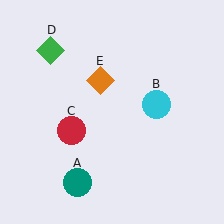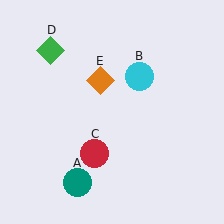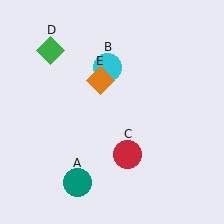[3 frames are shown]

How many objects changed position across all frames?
2 objects changed position: cyan circle (object B), red circle (object C).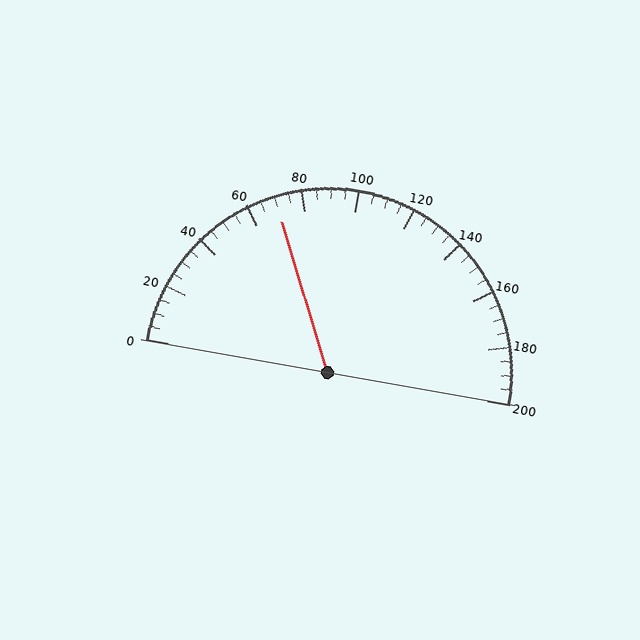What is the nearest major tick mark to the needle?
The nearest major tick mark is 80.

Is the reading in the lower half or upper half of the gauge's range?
The reading is in the lower half of the range (0 to 200).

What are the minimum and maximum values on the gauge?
The gauge ranges from 0 to 200.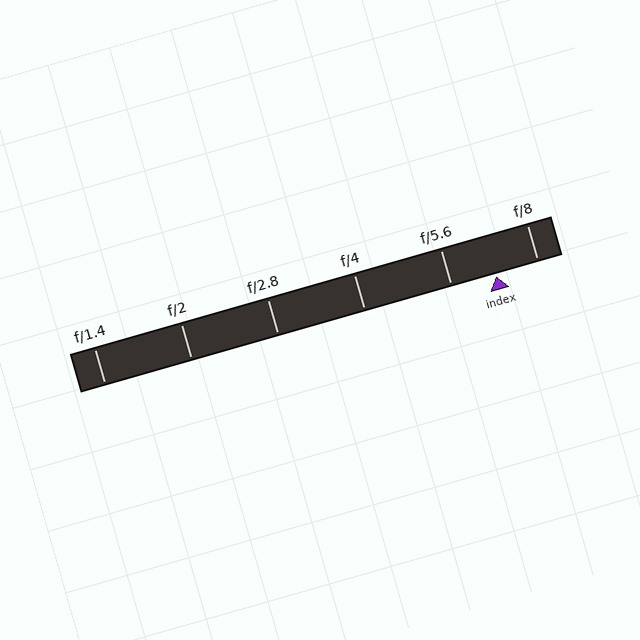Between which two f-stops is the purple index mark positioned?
The index mark is between f/5.6 and f/8.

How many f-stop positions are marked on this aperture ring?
There are 6 f-stop positions marked.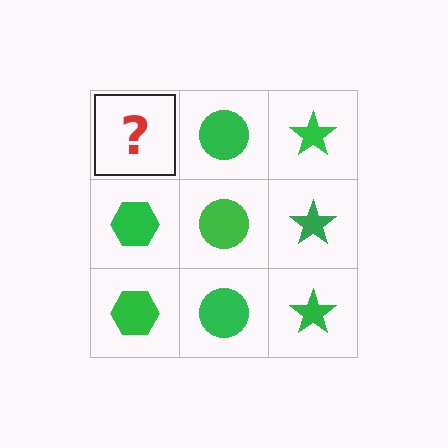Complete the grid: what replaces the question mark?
The question mark should be replaced with a green hexagon.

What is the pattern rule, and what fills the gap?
The rule is that each column has a consistent shape. The gap should be filled with a green hexagon.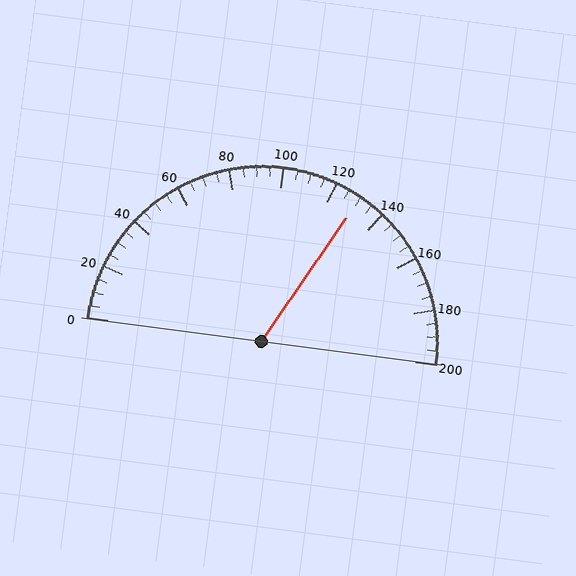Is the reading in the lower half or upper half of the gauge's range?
The reading is in the upper half of the range (0 to 200).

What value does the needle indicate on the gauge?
The needle indicates approximately 130.